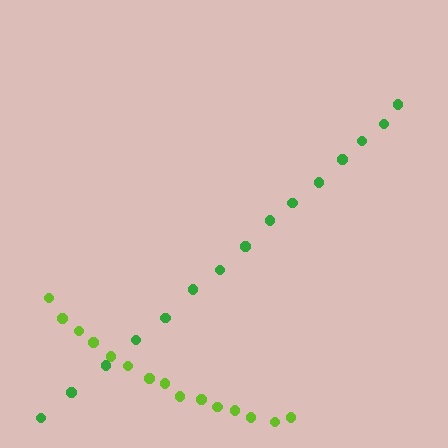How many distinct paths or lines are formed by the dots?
There are 2 distinct paths.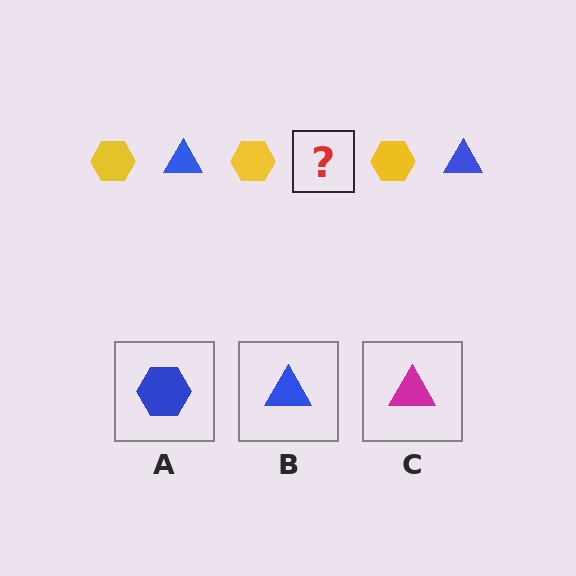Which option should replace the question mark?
Option B.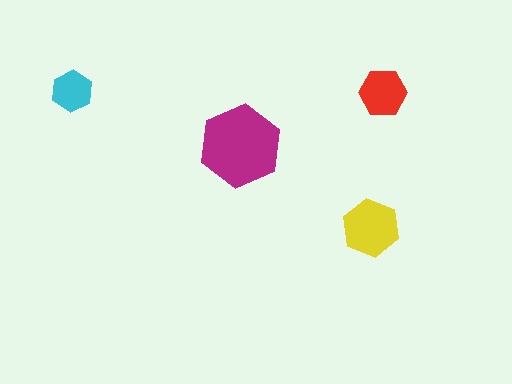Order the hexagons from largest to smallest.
the magenta one, the yellow one, the red one, the cyan one.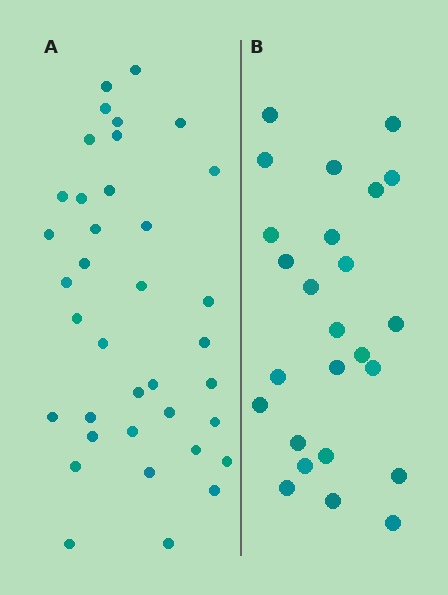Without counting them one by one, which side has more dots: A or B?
Region A (the left region) has more dots.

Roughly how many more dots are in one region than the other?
Region A has roughly 12 or so more dots than region B.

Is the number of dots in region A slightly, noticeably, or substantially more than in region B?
Region A has substantially more. The ratio is roughly 1.5 to 1.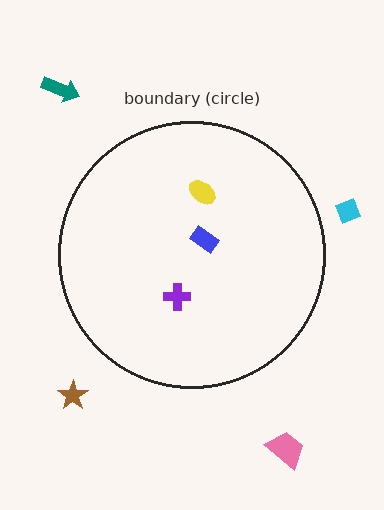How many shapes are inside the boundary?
3 inside, 4 outside.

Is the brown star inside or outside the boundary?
Outside.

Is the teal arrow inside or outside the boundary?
Outside.